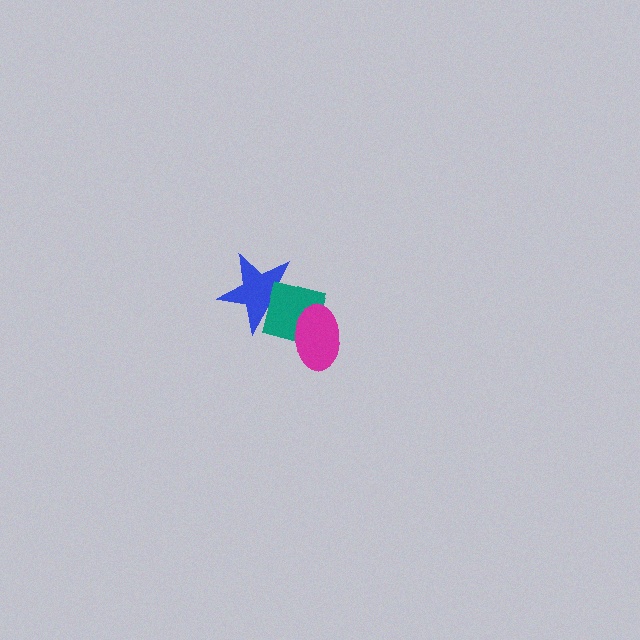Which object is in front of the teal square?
The magenta ellipse is in front of the teal square.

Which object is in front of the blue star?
The teal square is in front of the blue star.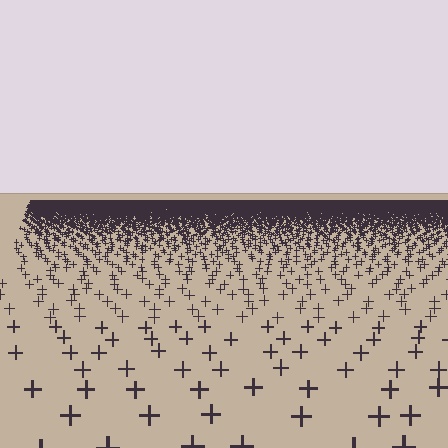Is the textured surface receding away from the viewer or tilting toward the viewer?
The surface is receding away from the viewer. Texture elements get smaller and denser toward the top.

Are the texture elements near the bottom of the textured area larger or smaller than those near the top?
Larger. Near the bottom, elements are closer to the viewer and appear at a bigger on-screen size.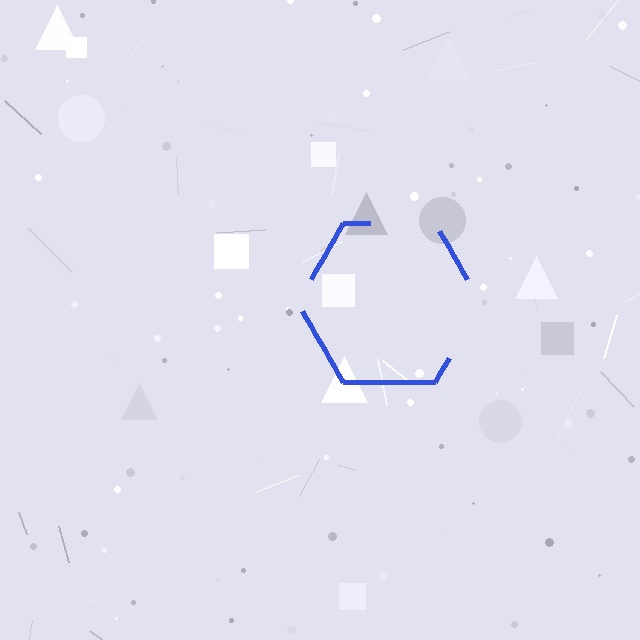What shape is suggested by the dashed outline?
The dashed outline suggests a hexagon.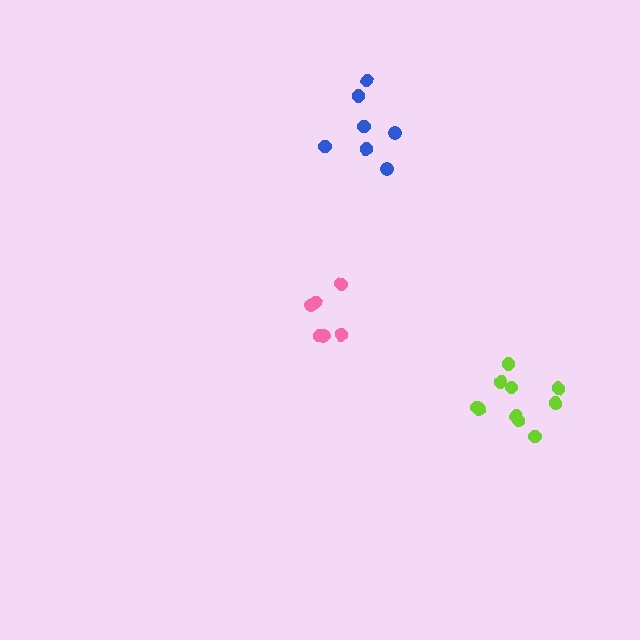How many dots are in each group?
Group 1: 6 dots, Group 2: 7 dots, Group 3: 10 dots (23 total).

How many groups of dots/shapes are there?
There are 3 groups.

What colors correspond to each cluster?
The clusters are colored: pink, blue, lime.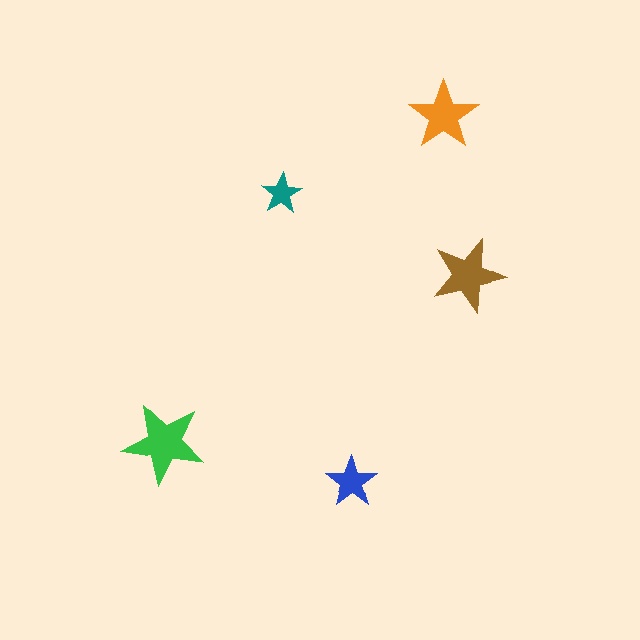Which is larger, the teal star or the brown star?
The brown one.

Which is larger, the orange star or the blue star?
The orange one.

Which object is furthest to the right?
The brown star is rightmost.